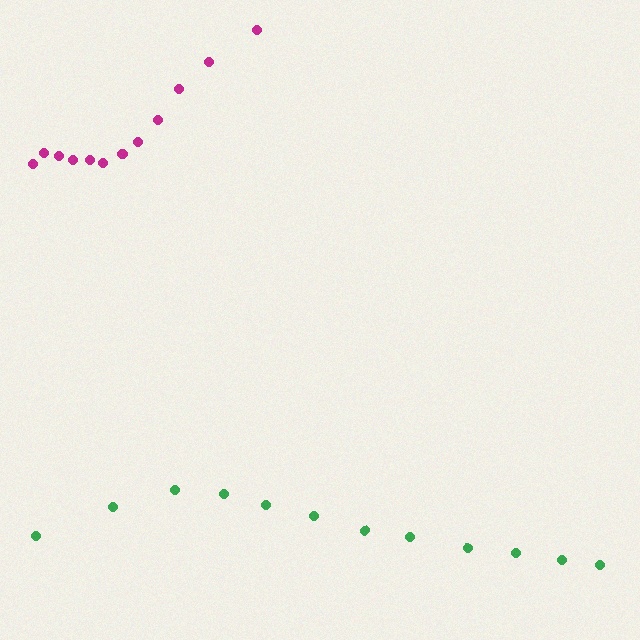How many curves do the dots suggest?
There are 2 distinct paths.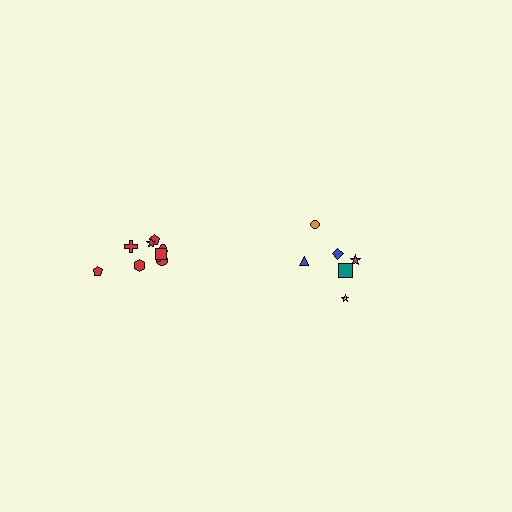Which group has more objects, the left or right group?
The left group.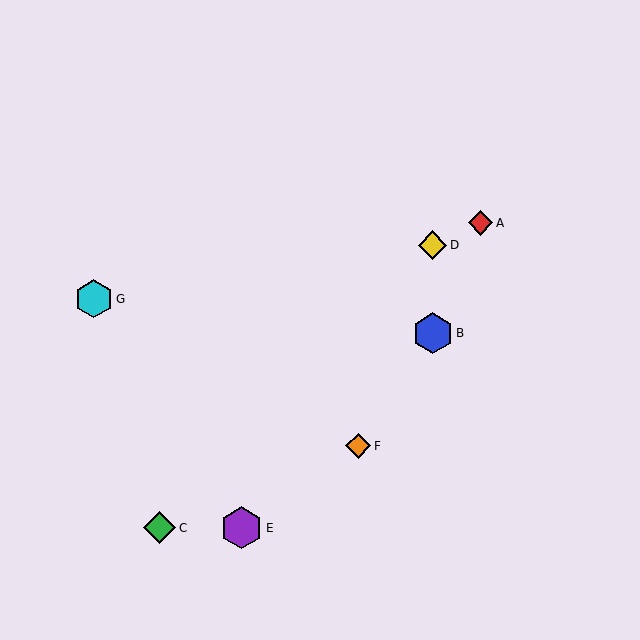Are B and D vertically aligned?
Yes, both are at x≈433.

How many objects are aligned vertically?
2 objects (B, D) are aligned vertically.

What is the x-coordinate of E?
Object E is at x≈242.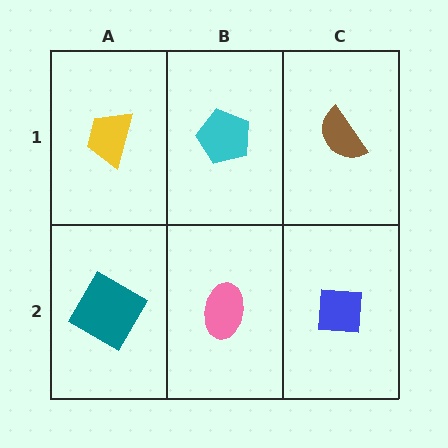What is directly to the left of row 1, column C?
A cyan pentagon.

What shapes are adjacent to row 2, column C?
A brown semicircle (row 1, column C), a pink ellipse (row 2, column B).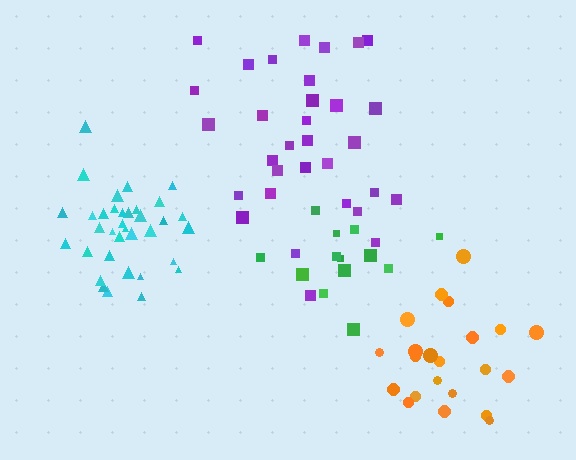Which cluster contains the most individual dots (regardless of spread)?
Cyan (35).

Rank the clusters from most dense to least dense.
cyan, orange, green, purple.